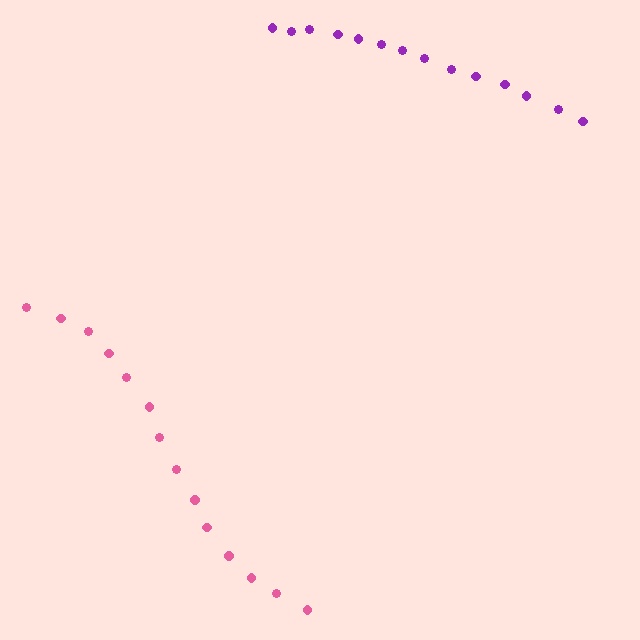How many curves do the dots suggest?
There are 2 distinct paths.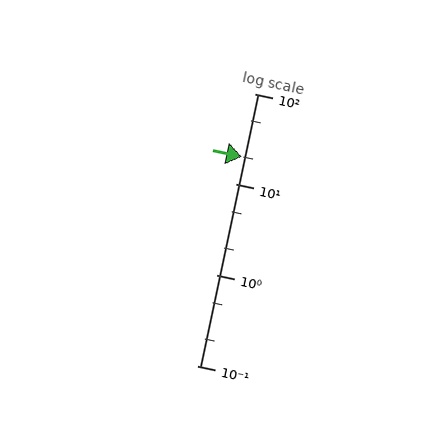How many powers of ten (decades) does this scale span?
The scale spans 3 decades, from 0.1 to 100.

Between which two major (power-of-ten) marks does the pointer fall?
The pointer is between 10 and 100.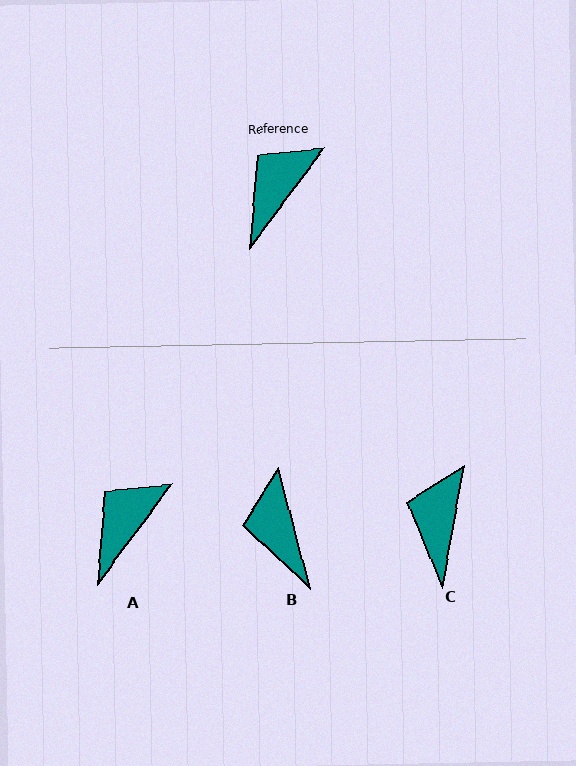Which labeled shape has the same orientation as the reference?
A.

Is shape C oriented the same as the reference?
No, it is off by about 27 degrees.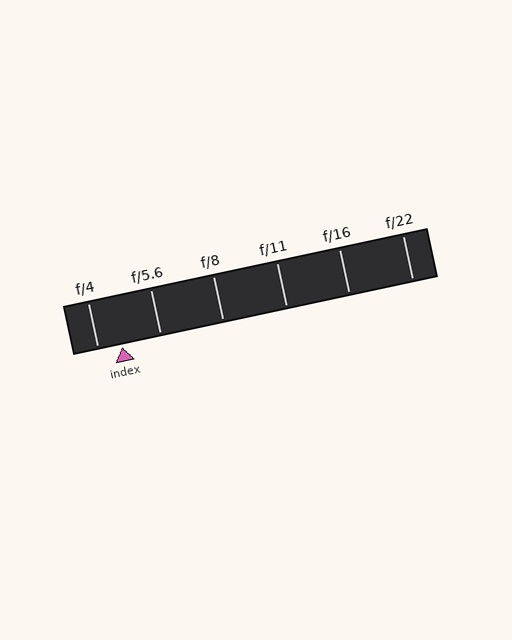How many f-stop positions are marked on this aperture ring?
There are 6 f-stop positions marked.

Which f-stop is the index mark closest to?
The index mark is closest to f/4.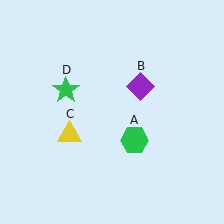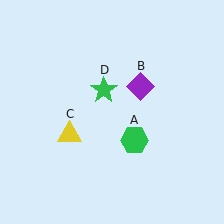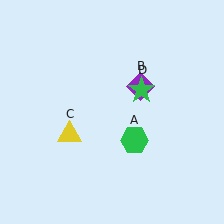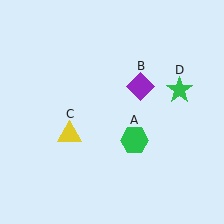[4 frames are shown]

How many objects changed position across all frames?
1 object changed position: green star (object D).